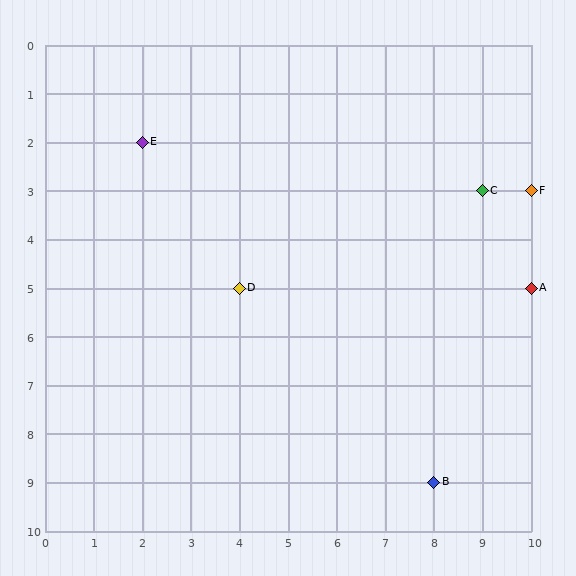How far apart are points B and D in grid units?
Points B and D are 4 columns and 4 rows apart (about 5.7 grid units diagonally).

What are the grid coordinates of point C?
Point C is at grid coordinates (9, 3).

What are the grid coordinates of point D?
Point D is at grid coordinates (4, 5).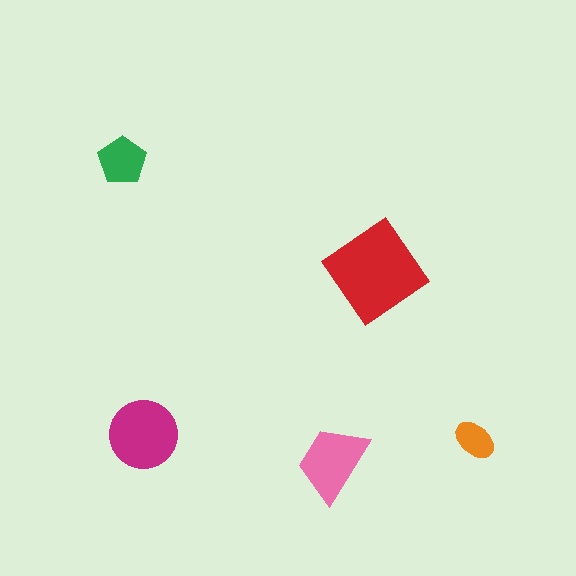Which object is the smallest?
The orange ellipse.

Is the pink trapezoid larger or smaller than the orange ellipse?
Larger.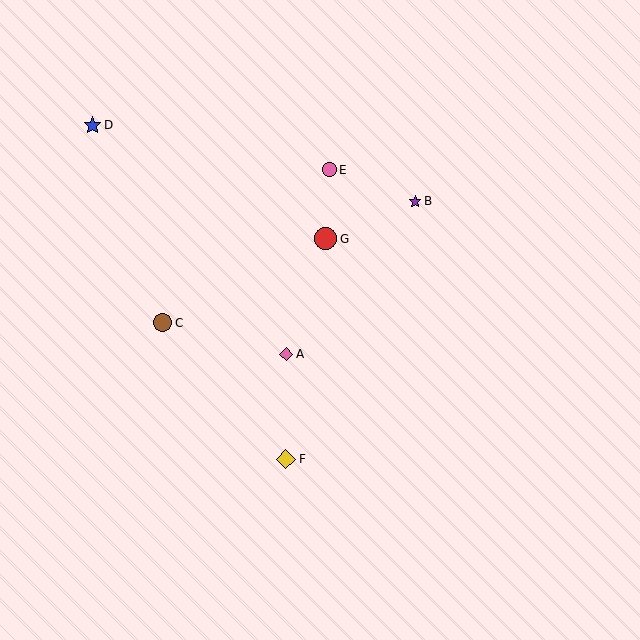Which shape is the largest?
The red circle (labeled G) is the largest.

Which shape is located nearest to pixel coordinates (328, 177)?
The pink circle (labeled E) at (329, 170) is nearest to that location.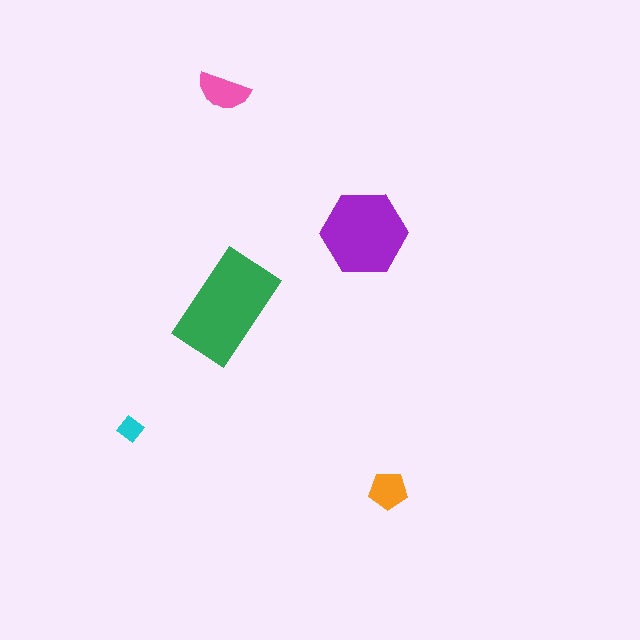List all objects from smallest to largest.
The cyan diamond, the orange pentagon, the pink semicircle, the purple hexagon, the green rectangle.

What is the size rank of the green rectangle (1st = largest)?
1st.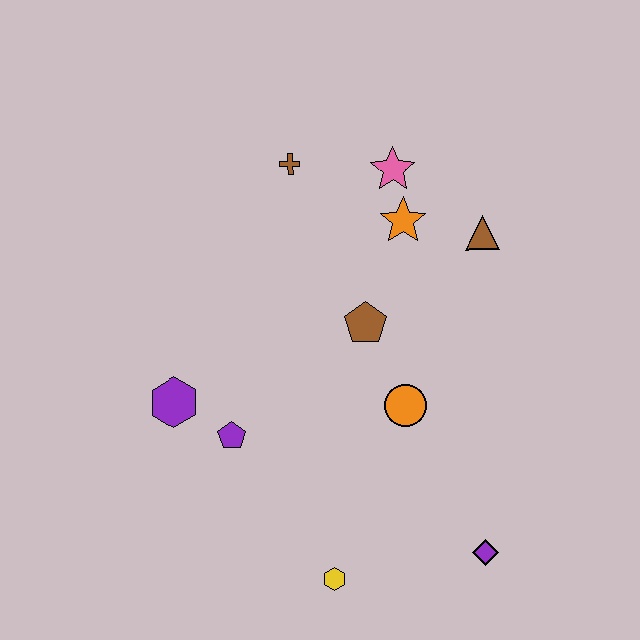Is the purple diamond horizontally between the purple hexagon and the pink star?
No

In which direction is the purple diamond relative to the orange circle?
The purple diamond is below the orange circle.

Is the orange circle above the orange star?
No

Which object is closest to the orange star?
The pink star is closest to the orange star.